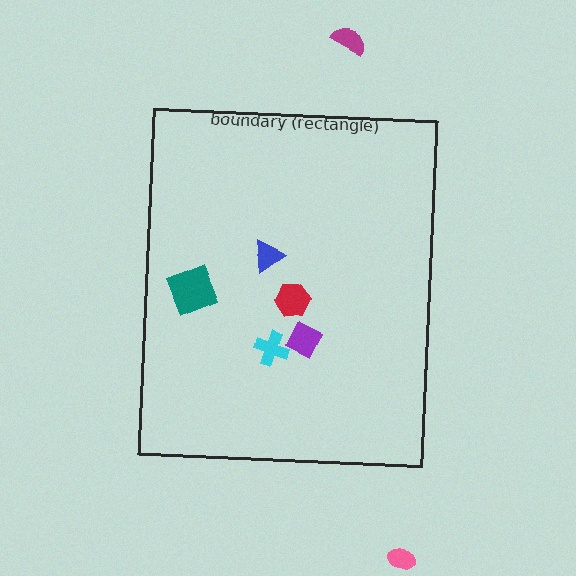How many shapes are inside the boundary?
5 inside, 2 outside.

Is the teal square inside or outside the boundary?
Inside.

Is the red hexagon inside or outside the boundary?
Inside.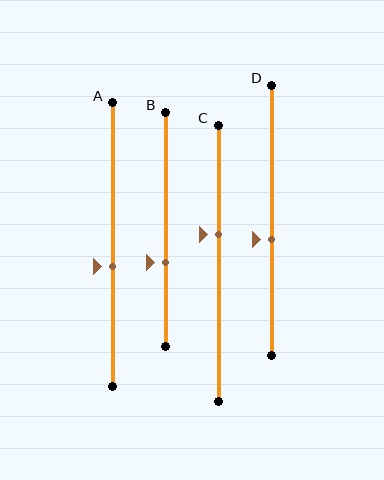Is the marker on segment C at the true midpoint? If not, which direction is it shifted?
No, the marker on segment C is shifted upward by about 11% of the segment length.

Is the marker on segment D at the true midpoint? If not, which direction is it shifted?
No, the marker on segment D is shifted downward by about 7% of the segment length.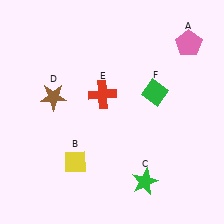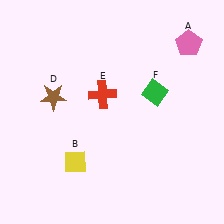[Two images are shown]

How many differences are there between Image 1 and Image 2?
There is 1 difference between the two images.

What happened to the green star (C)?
The green star (C) was removed in Image 2. It was in the bottom-right area of Image 1.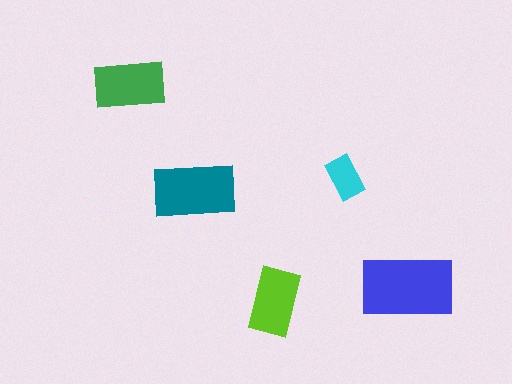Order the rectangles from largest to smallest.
the blue one, the teal one, the green one, the lime one, the cyan one.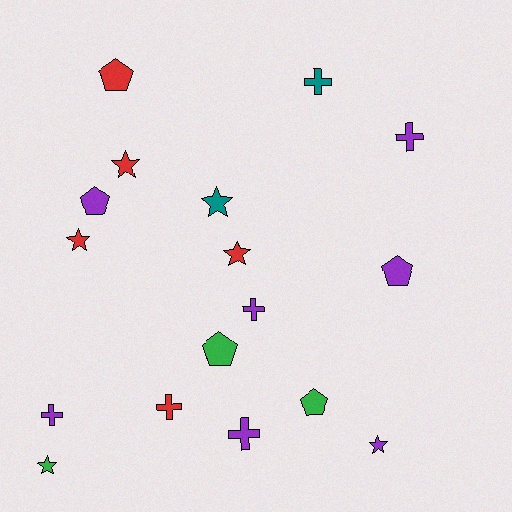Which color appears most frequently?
Purple, with 7 objects.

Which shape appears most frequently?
Cross, with 6 objects.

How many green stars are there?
There is 1 green star.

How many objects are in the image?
There are 17 objects.